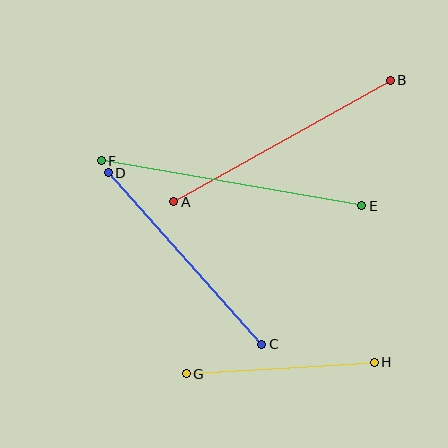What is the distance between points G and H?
The distance is approximately 189 pixels.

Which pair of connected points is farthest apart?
Points E and F are farthest apart.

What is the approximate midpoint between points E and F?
The midpoint is at approximately (231, 183) pixels.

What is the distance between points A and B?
The distance is approximately 248 pixels.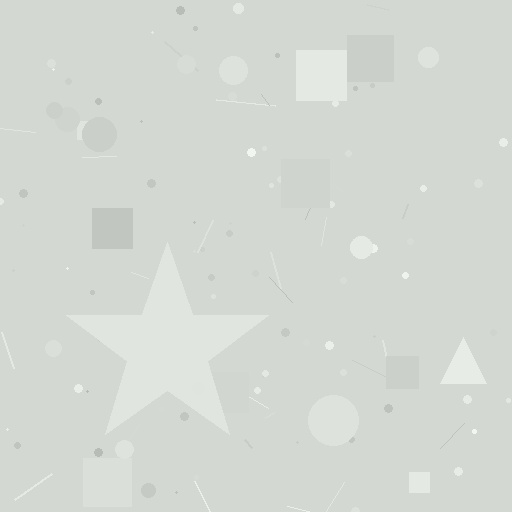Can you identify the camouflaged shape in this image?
The camouflaged shape is a star.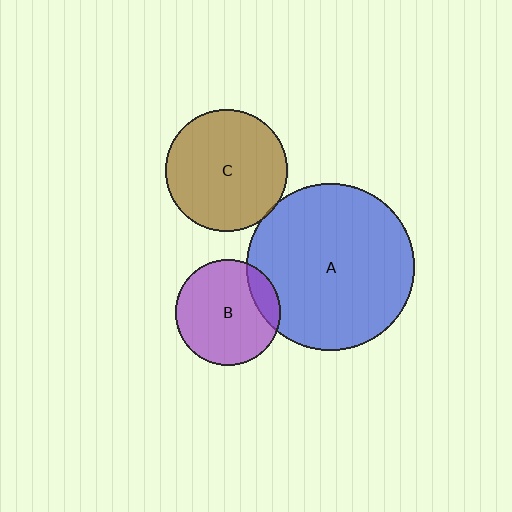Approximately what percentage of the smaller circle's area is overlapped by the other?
Approximately 5%.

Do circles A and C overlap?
Yes.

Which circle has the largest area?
Circle A (blue).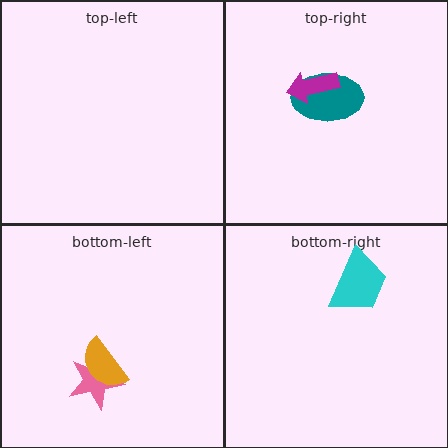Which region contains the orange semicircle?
The bottom-left region.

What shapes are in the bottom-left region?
The pink star, the orange semicircle.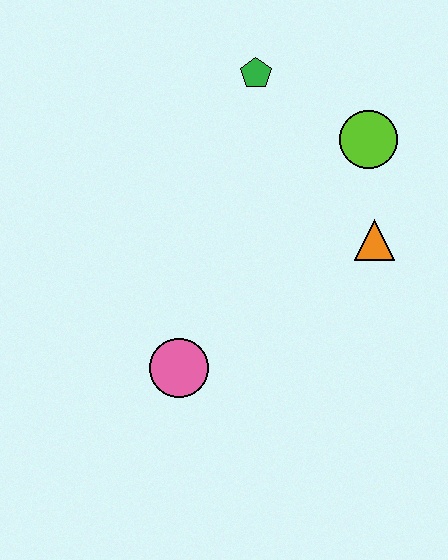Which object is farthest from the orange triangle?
The pink circle is farthest from the orange triangle.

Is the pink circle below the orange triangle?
Yes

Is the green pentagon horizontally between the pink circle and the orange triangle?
Yes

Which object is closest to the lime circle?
The orange triangle is closest to the lime circle.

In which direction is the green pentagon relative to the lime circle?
The green pentagon is to the left of the lime circle.